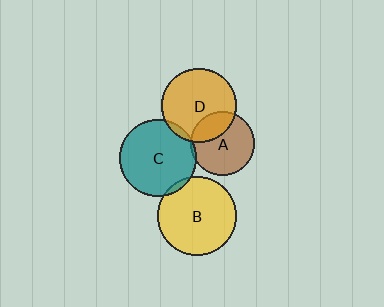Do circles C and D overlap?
Yes.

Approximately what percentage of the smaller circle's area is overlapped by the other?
Approximately 5%.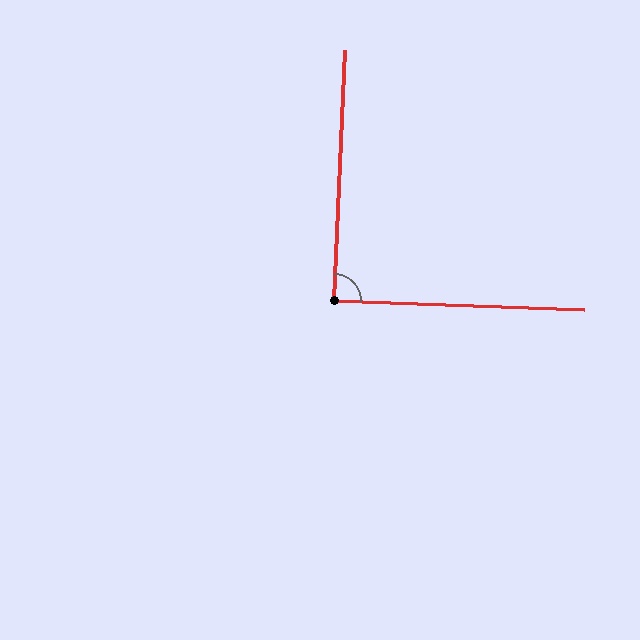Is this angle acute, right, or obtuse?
It is approximately a right angle.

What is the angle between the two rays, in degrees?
Approximately 89 degrees.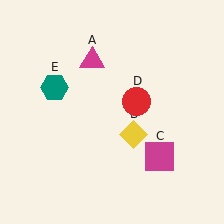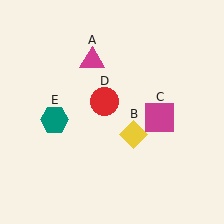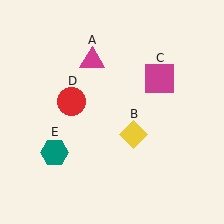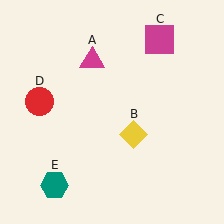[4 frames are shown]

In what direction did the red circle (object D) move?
The red circle (object D) moved left.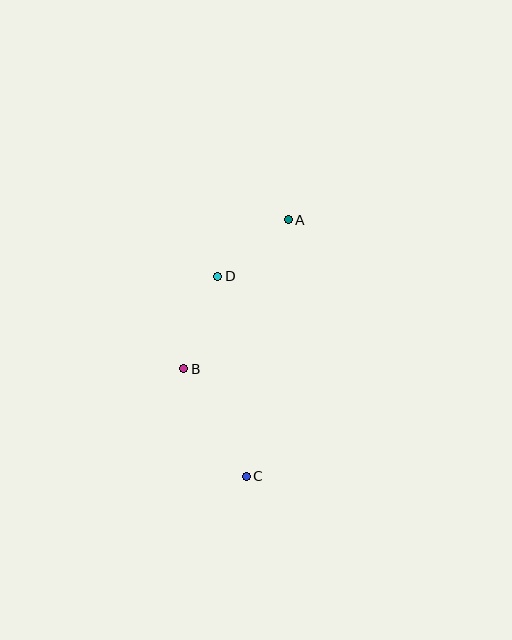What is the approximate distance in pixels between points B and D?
The distance between B and D is approximately 98 pixels.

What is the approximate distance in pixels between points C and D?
The distance between C and D is approximately 202 pixels.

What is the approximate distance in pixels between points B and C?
The distance between B and C is approximately 124 pixels.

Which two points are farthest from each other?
Points A and C are farthest from each other.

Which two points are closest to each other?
Points A and D are closest to each other.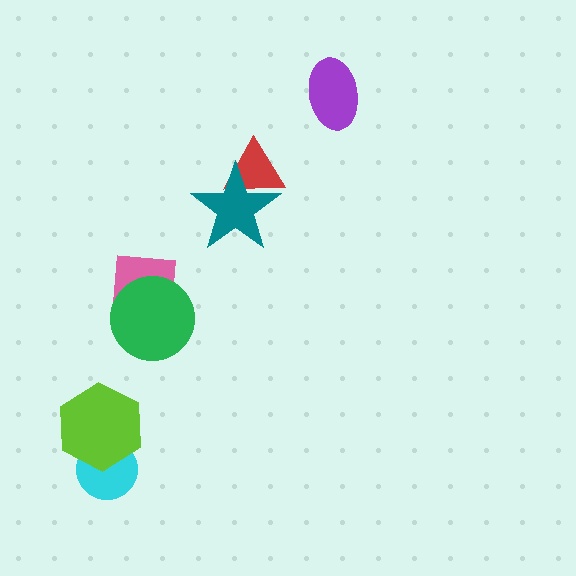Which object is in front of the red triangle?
The teal star is in front of the red triangle.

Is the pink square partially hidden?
Yes, it is partially covered by another shape.